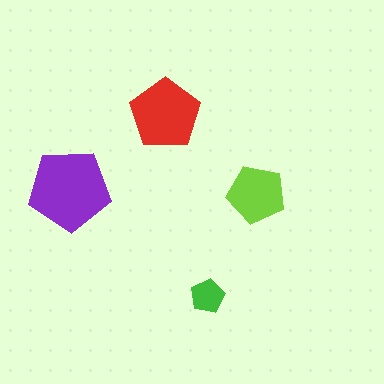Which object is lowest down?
The green pentagon is bottommost.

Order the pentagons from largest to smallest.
the purple one, the red one, the lime one, the green one.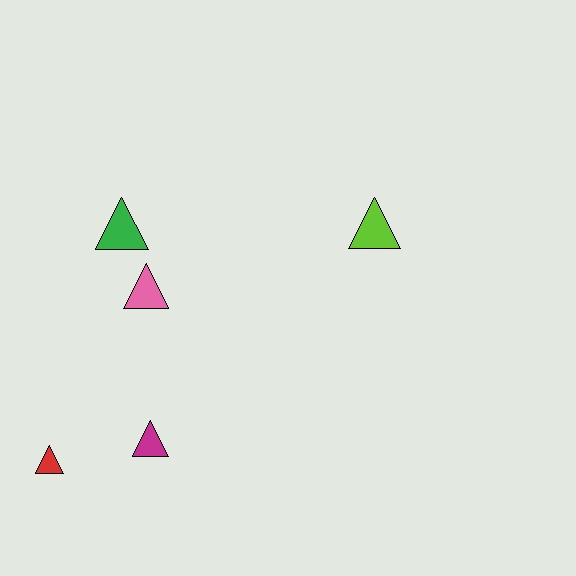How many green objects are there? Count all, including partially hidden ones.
There is 1 green object.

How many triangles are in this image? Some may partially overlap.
There are 5 triangles.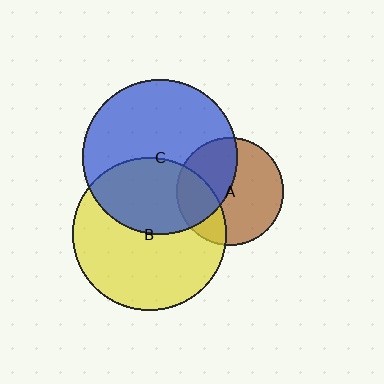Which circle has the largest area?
Circle C (blue).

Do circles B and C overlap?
Yes.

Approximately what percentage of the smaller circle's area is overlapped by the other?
Approximately 40%.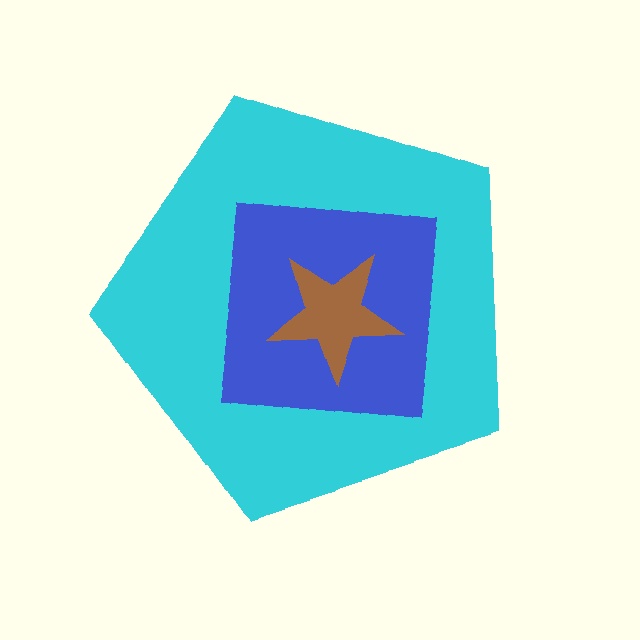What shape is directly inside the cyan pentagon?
The blue square.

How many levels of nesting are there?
3.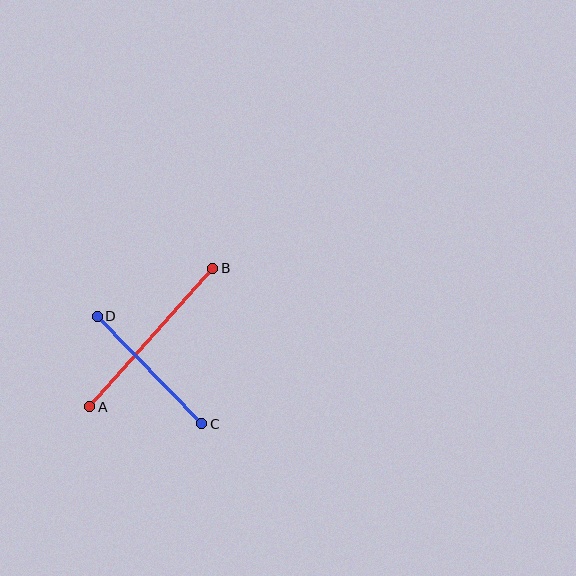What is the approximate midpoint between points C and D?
The midpoint is at approximately (149, 370) pixels.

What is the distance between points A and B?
The distance is approximately 185 pixels.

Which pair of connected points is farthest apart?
Points A and B are farthest apart.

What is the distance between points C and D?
The distance is approximately 150 pixels.